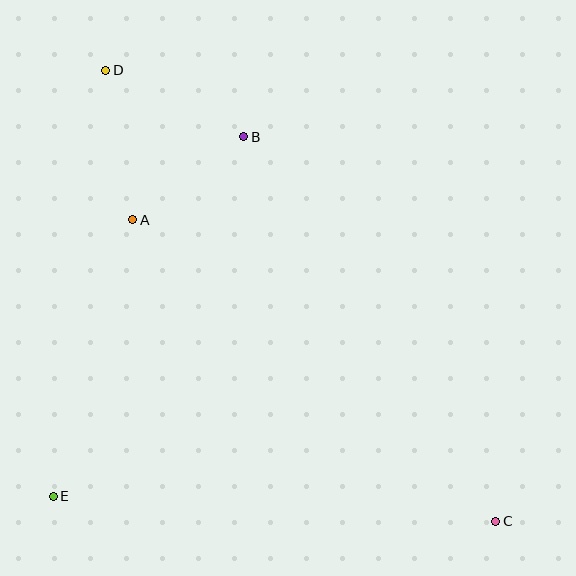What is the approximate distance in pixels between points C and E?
The distance between C and E is approximately 443 pixels.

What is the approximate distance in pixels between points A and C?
The distance between A and C is approximately 472 pixels.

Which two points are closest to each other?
Points A and B are closest to each other.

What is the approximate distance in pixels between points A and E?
The distance between A and E is approximately 288 pixels.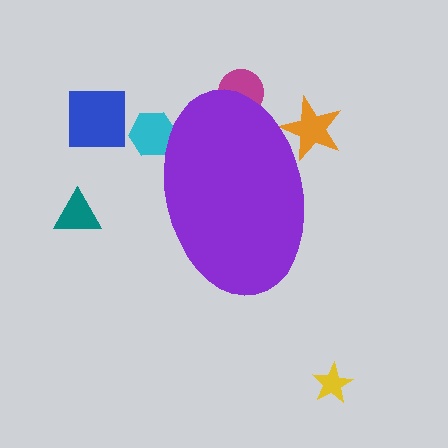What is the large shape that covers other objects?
A purple ellipse.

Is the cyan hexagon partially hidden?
Yes, the cyan hexagon is partially hidden behind the purple ellipse.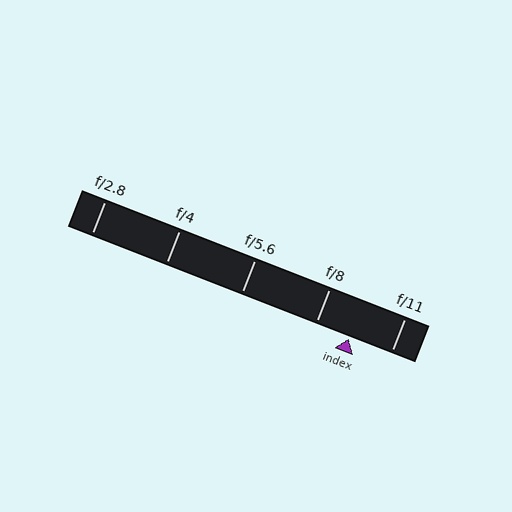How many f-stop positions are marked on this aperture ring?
There are 5 f-stop positions marked.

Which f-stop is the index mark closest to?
The index mark is closest to f/8.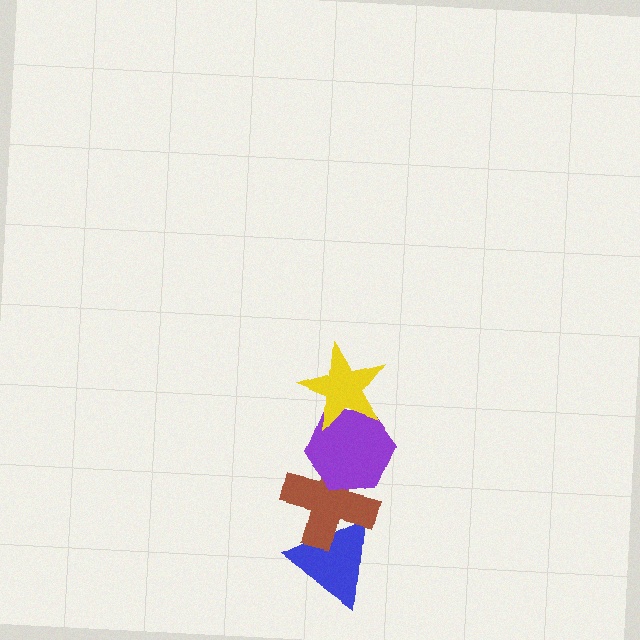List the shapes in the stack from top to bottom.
From top to bottom: the yellow star, the purple hexagon, the brown cross, the blue triangle.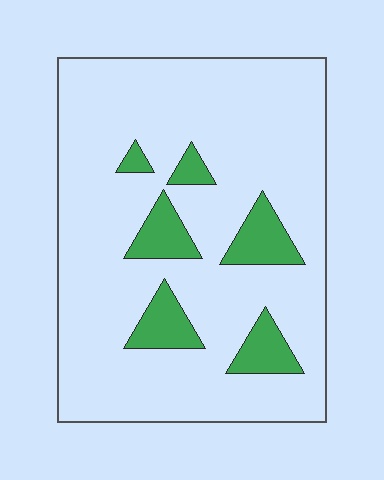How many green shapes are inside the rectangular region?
6.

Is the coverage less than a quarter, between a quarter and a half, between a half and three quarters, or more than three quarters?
Less than a quarter.